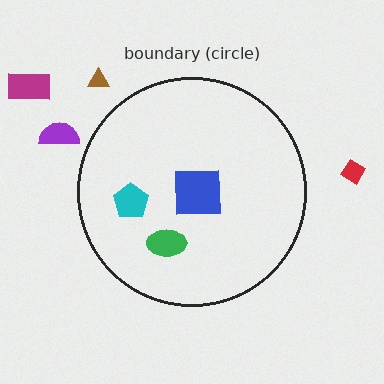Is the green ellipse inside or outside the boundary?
Inside.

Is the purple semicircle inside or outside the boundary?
Outside.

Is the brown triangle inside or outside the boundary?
Outside.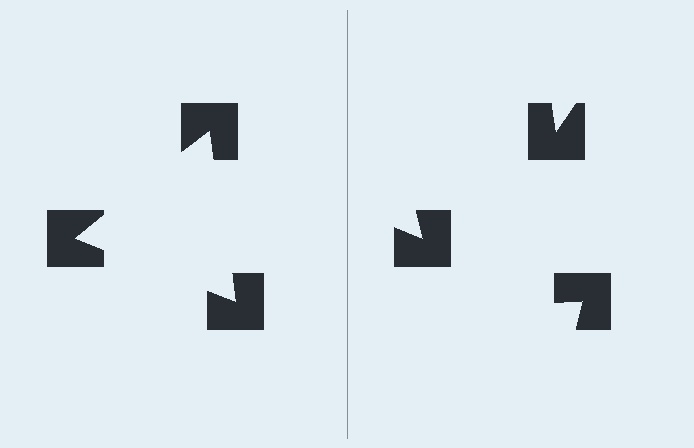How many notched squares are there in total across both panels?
6 — 3 on each side.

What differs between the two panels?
The notched squares are positioned identically on both sides; only the wedge orientations differ. On the left they align to a triangle; on the right they are misaligned.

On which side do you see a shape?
An illusory triangle appears on the left side. On the right side the wedge cuts are rotated, so no coherent shape forms.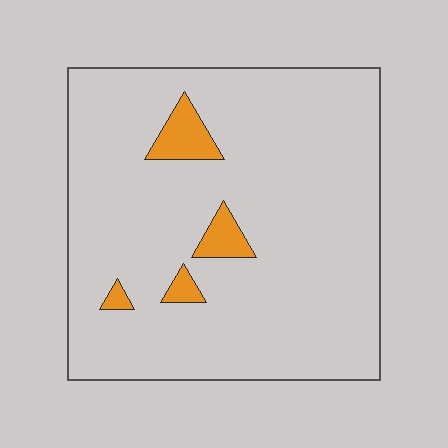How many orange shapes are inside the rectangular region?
4.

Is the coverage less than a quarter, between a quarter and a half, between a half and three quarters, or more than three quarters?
Less than a quarter.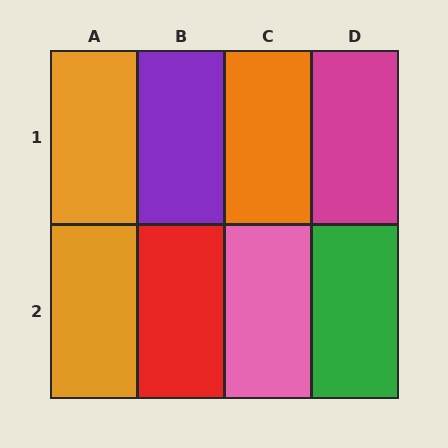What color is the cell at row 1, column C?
Orange.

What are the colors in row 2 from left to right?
Orange, red, pink, green.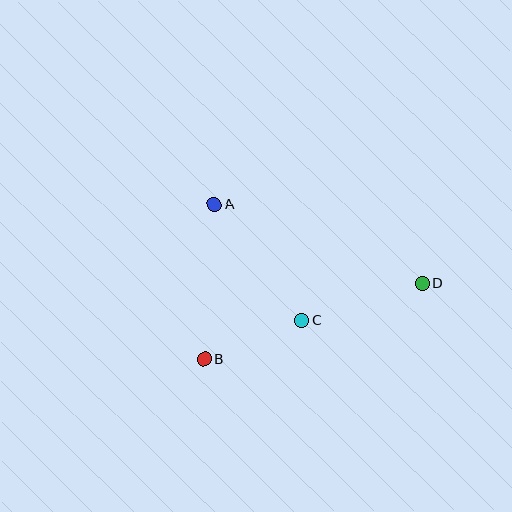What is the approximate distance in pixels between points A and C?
The distance between A and C is approximately 145 pixels.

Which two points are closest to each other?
Points B and C are closest to each other.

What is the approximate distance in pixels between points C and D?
The distance between C and D is approximately 126 pixels.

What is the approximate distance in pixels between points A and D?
The distance between A and D is approximately 223 pixels.